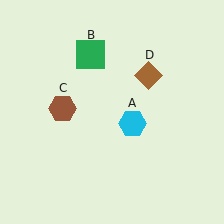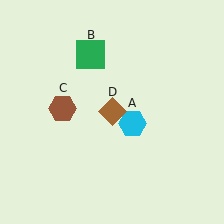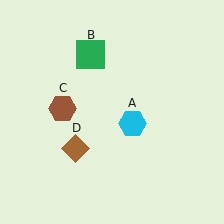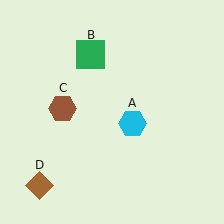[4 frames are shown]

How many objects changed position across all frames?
1 object changed position: brown diamond (object D).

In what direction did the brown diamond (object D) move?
The brown diamond (object D) moved down and to the left.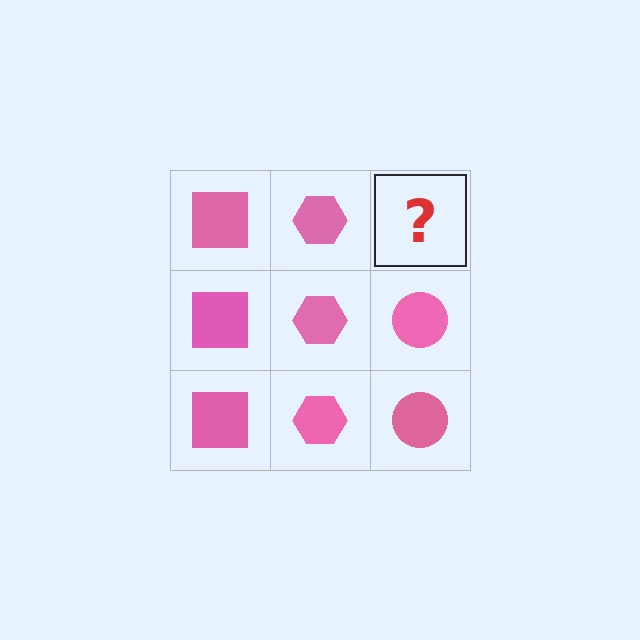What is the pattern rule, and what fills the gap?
The rule is that each column has a consistent shape. The gap should be filled with a pink circle.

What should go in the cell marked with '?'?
The missing cell should contain a pink circle.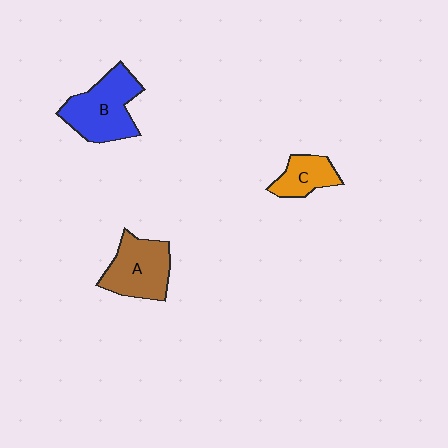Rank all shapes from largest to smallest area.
From largest to smallest: B (blue), A (brown), C (orange).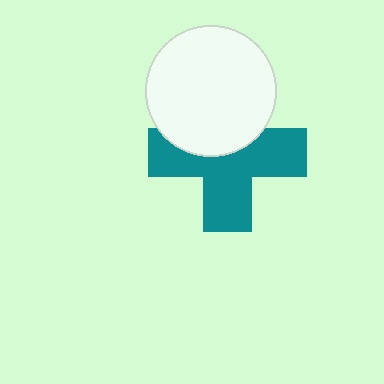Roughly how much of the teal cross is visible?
About half of it is visible (roughly 63%).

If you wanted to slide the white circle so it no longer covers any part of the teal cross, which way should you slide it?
Slide it up — that is the most direct way to separate the two shapes.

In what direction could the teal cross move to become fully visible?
The teal cross could move down. That would shift it out from behind the white circle entirely.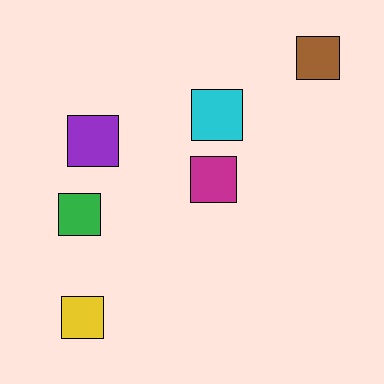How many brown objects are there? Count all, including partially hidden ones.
There is 1 brown object.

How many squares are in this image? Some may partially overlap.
There are 6 squares.